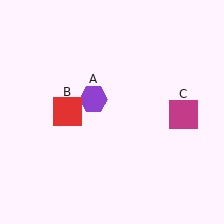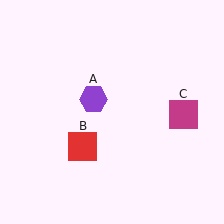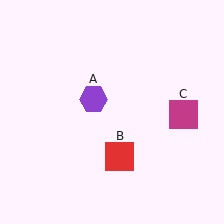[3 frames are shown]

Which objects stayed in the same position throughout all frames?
Purple hexagon (object A) and magenta square (object C) remained stationary.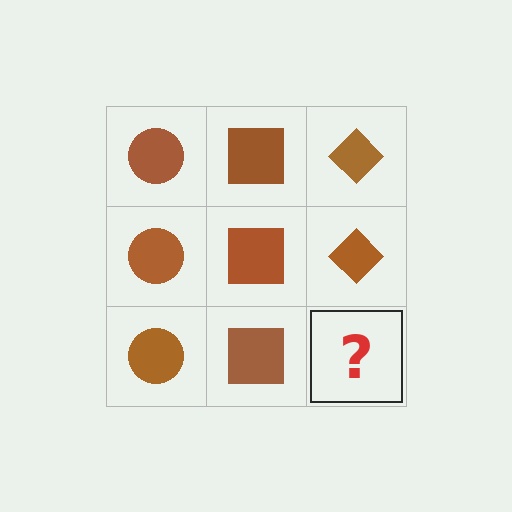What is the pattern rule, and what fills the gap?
The rule is that each column has a consistent shape. The gap should be filled with a brown diamond.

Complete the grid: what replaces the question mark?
The question mark should be replaced with a brown diamond.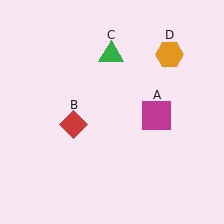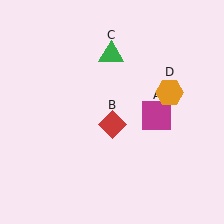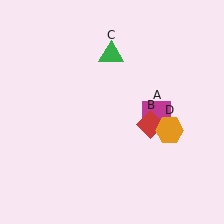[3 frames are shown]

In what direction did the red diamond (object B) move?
The red diamond (object B) moved right.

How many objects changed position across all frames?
2 objects changed position: red diamond (object B), orange hexagon (object D).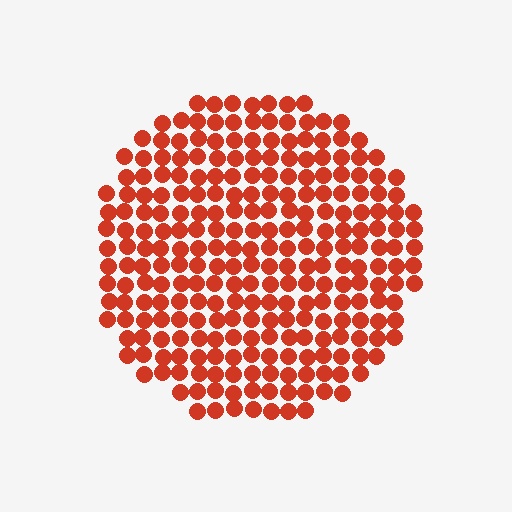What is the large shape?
The large shape is a circle.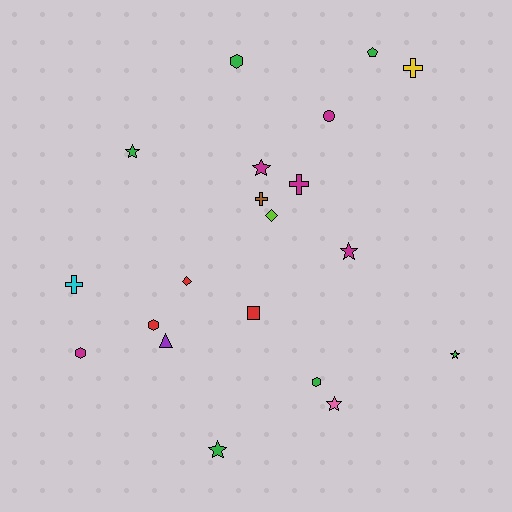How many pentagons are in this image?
There is 1 pentagon.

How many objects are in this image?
There are 20 objects.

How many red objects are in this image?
There are 3 red objects.